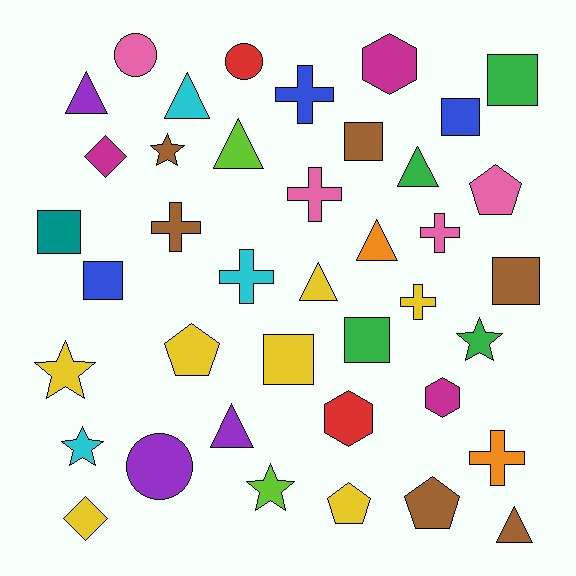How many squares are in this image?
There are 8 squares.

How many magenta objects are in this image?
There are 3 magenta objects.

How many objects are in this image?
There are 40 objects.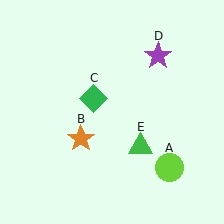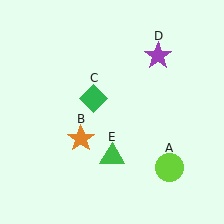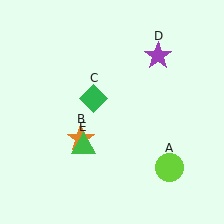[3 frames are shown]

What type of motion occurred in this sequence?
The green triangle (object E) rotated clockwise around the center of the scene.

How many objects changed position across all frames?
1 object changed position: green triangle (object E).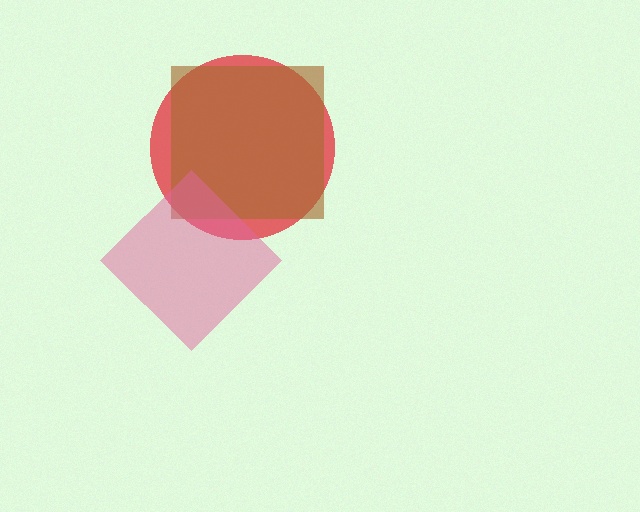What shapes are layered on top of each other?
The layered shapes are: a red circle, a brown square, a pink diamond.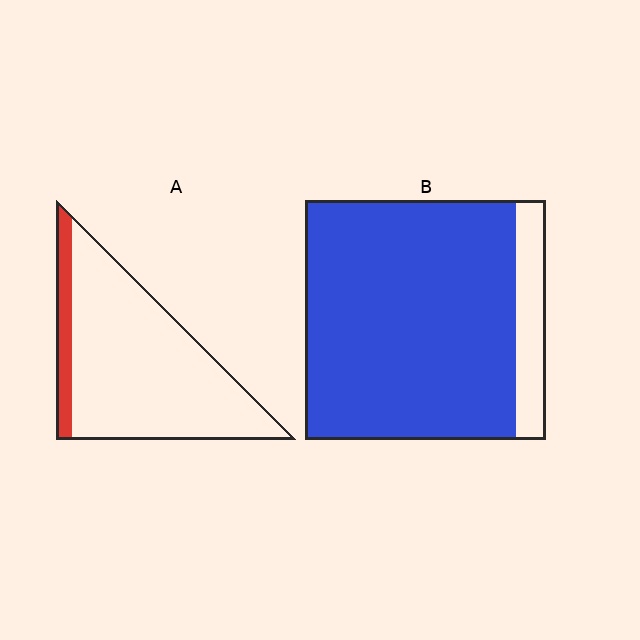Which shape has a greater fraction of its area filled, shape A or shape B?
Shape B.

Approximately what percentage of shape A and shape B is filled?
A is approximately 15% and B is approximately 90%.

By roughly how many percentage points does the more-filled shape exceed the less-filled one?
By roughly 75 percentage points (B over A).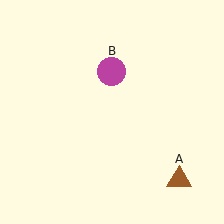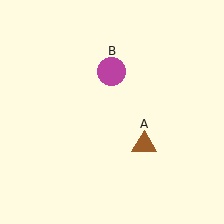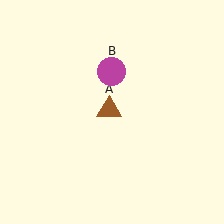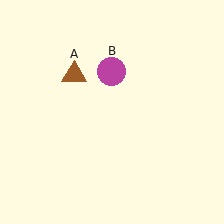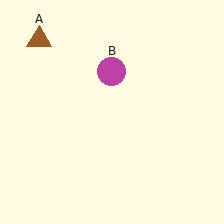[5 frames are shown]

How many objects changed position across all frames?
1 object changed position: brown triangle (object A).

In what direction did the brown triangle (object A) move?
The brown triangle (object A) moved up and to the left.